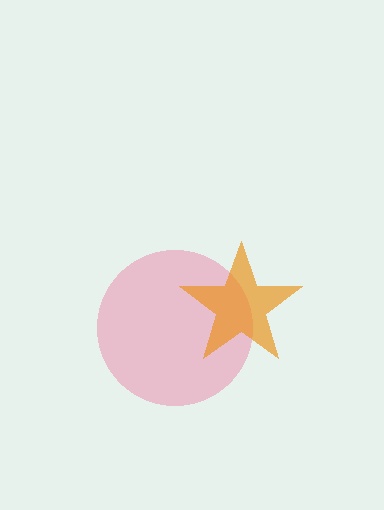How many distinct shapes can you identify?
There are 2 distinct shapes: a pink circle, an orange star.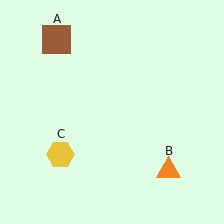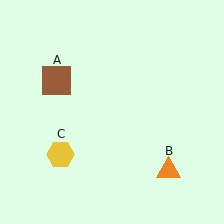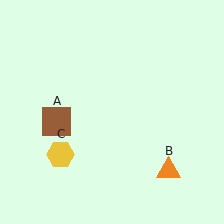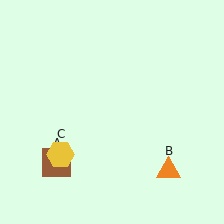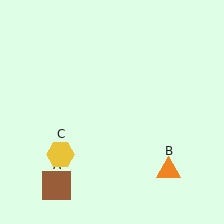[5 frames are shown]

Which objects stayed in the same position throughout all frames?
Orange triangle (object B) and yellow hexagon (object C) remained stationary.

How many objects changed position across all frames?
1 object changed position: brown square (object A).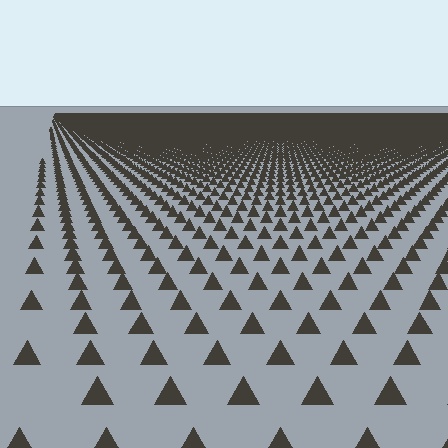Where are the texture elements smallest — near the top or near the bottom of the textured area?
Near the top.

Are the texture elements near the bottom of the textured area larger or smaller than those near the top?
Larger. Near the bottom, elements are closer to the viewer and appear at a bigger on-screen size.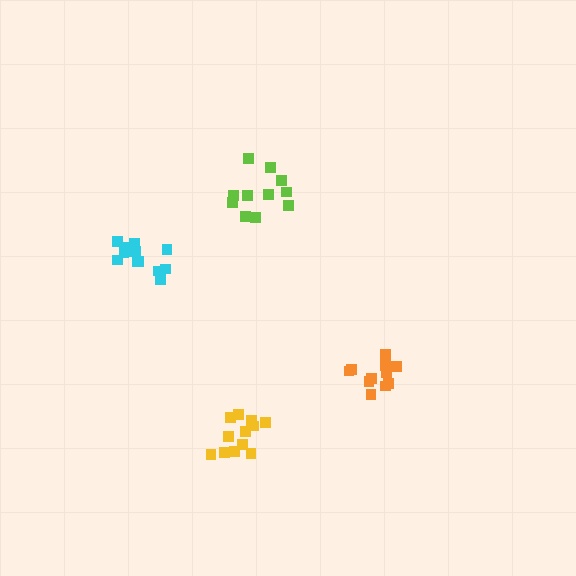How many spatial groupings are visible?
There are 4 spatial groupings.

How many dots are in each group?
Group 1: 13 dots, Group 2: 13 dots, Group 3: 11 dots, Group 4: 11 dots (48 total).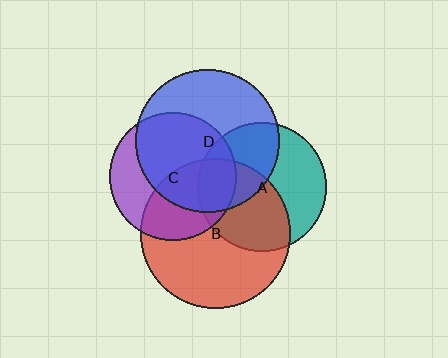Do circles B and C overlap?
Yes.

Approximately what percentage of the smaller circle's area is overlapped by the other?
Approximately 45%.